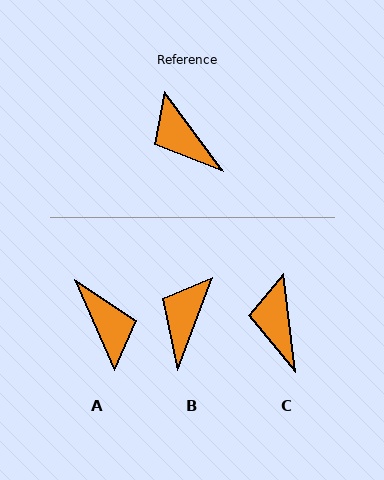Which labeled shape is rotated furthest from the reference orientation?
A, about 167 degrees away.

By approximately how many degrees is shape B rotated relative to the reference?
Approximately 57 degrees clockwise.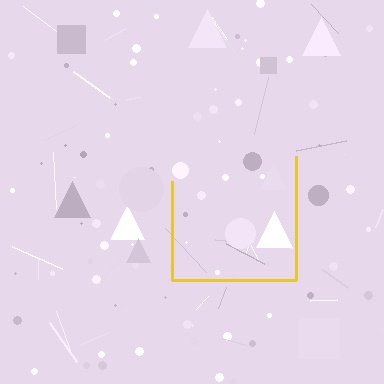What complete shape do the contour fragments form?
The contour fragments form a square.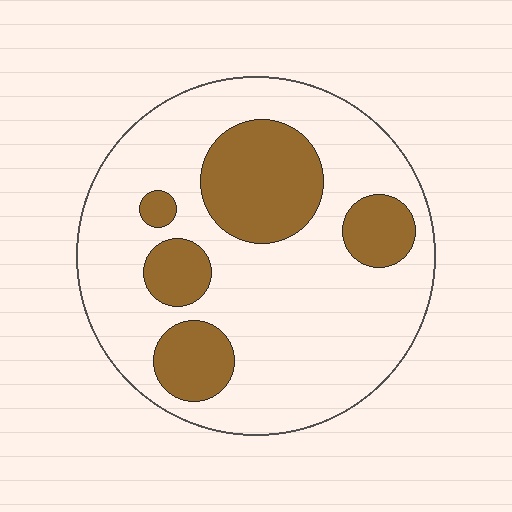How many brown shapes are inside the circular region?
5.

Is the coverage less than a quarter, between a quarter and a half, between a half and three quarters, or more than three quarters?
Between a quarter and a half.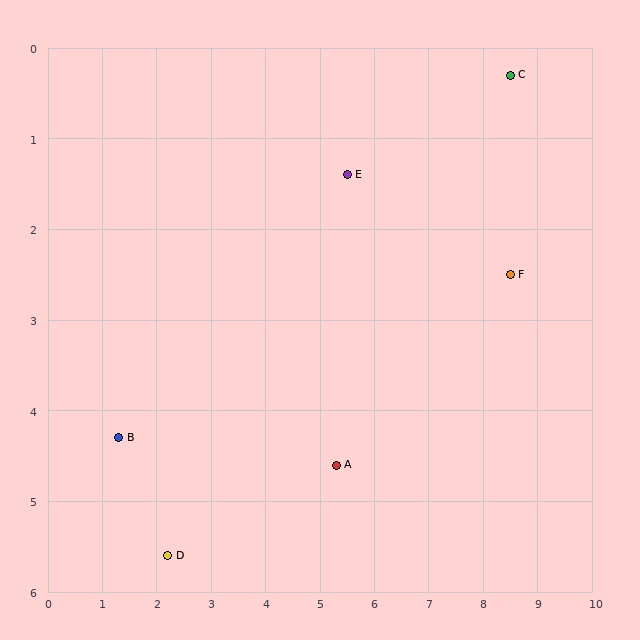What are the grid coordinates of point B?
Point B is at approximately (1.3, 4.3).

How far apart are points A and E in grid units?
Points A and E are about 3.2 grid units apart.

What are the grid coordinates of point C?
Point C is at approximately (8.5, 0.3).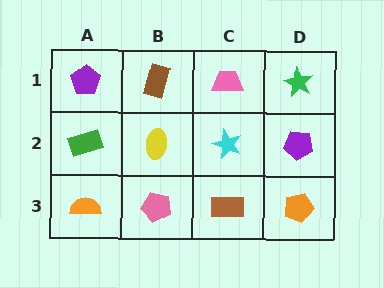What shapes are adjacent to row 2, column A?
A purple pentagon (row 1, column A), an orange semicircle (row 3, column A), a yellow ellipse (row 2, column B).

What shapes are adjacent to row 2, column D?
A green star (row 1, column D), an orange pentagon (row 3, column D), a cyan star (row 2, column C).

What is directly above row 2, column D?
A green star.